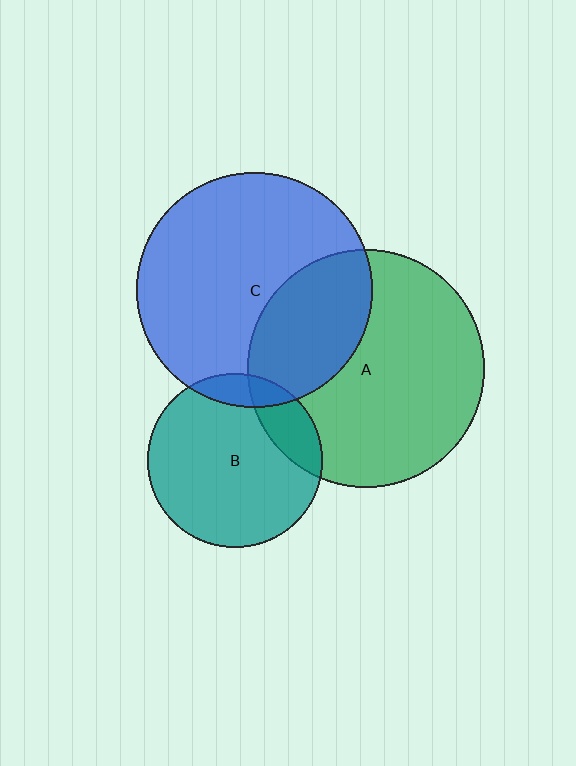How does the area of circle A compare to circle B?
Approximately 1.9 times.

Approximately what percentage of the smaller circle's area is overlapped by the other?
Approximately 15%.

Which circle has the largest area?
Circle A (green).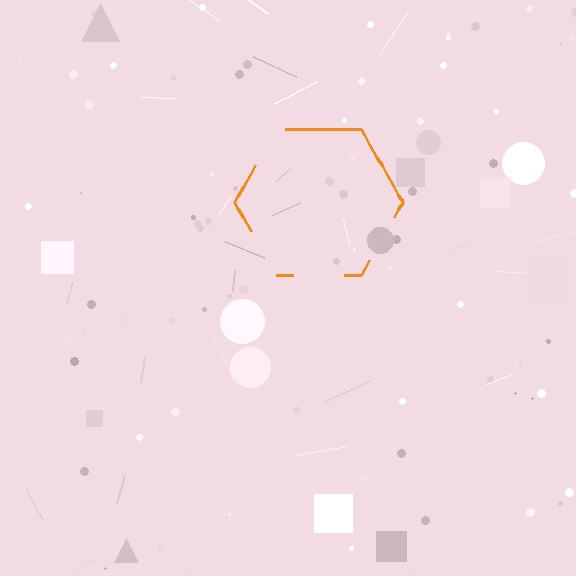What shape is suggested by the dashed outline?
The dashed outline suggests a hexagon.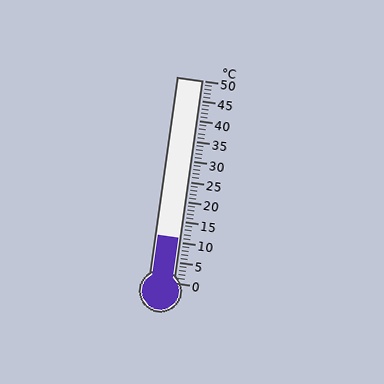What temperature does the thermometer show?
The thermometer shows approximately 11°C.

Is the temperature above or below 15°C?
The temperature is below 15°C.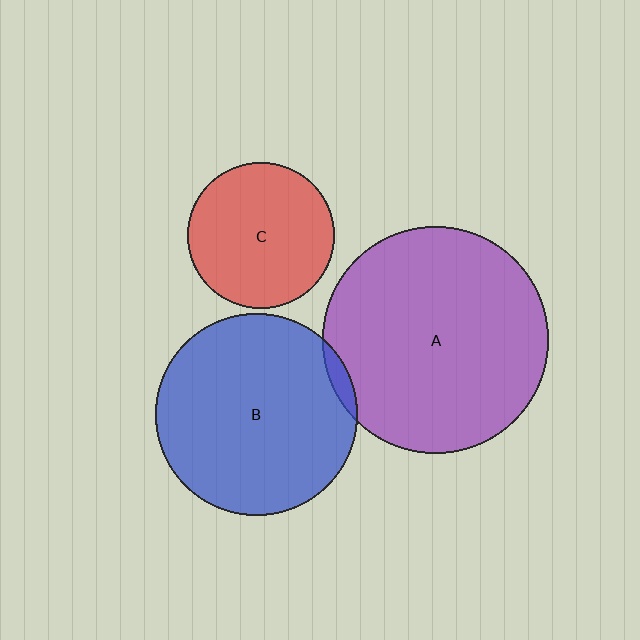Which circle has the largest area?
Circle A (purple).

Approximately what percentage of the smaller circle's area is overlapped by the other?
Approximately 5%.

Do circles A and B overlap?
Yes.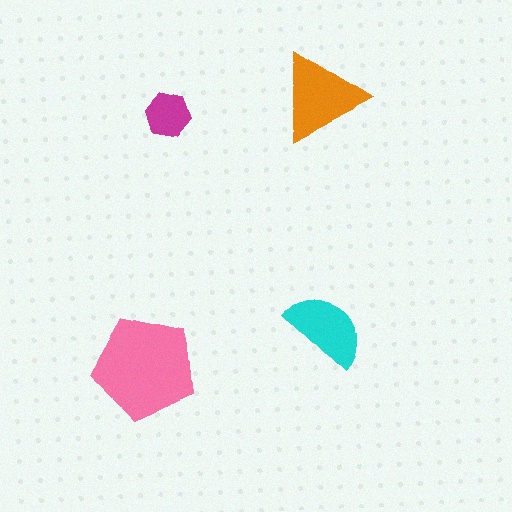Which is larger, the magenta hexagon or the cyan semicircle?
The cyan semicircle.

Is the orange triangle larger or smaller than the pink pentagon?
Smaller.